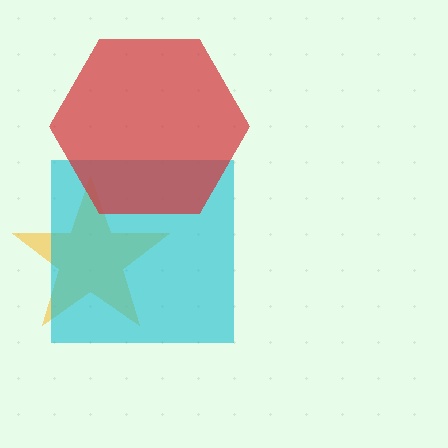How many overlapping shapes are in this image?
There are 3 overlapping shapes in the image.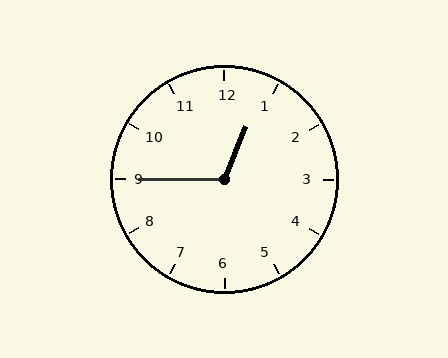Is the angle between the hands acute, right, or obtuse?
It is obtuse.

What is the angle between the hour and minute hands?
Approximately 112 degrees.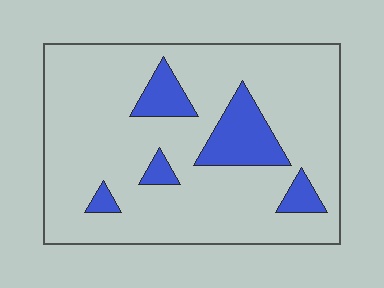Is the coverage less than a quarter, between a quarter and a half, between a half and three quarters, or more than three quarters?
Less than a quarter.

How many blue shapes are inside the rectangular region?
5.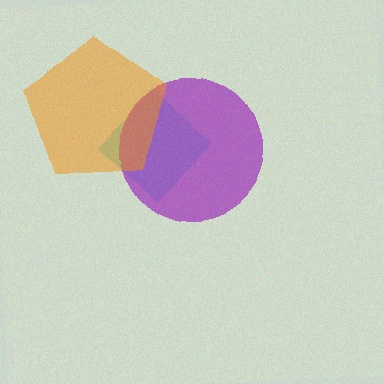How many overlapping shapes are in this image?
There are 3 overlapping shapes in the image.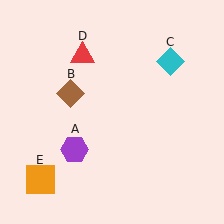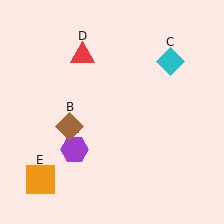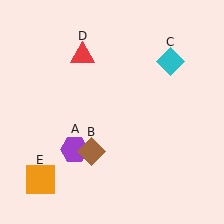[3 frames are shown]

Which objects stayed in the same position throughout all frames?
Purple hexagon (object A) and cyan diamond (object C) and red triangle (object D) and orange square (object E) remained stationary.